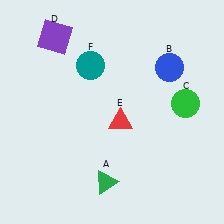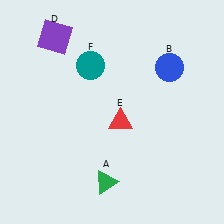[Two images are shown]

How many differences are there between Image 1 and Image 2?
There is 1 difference between the two images.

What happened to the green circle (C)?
The green circle (C) was removed in Image 2. It was in the top-right area of Image 1.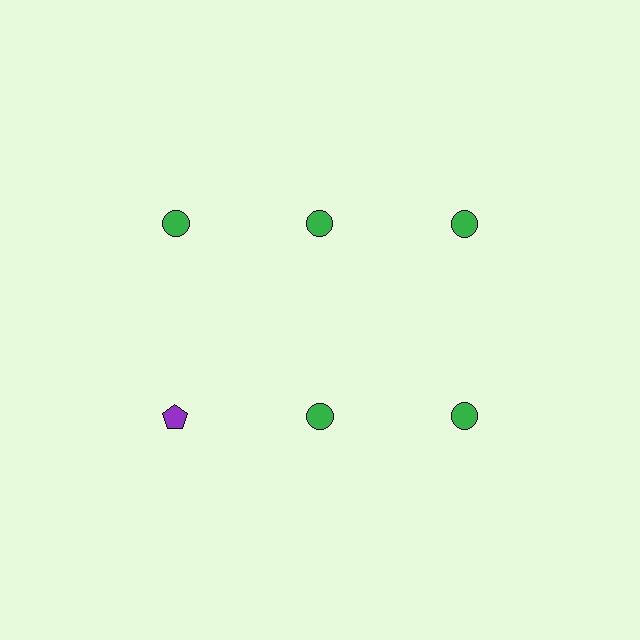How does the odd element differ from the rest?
It differs in both color (purple instead of green) and shape (pentagon instead of circle).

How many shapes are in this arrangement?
There are 6 shapes arranged in a grid pattern.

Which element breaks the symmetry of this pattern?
The purple pentagon in the second row, leftmost column breaks the symmetry. All other shapes are green circles.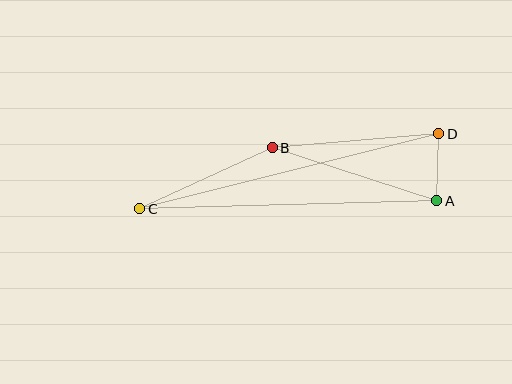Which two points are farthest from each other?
Points C and D are farthest from each other.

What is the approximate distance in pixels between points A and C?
The distance between A and C is approximately 297 pixels.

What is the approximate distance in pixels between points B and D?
The distance between B and D is approximately 167 pixels.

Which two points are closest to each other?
Points A and D are closest to each other.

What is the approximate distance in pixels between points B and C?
The distance between B and C is approximately 146 pixels.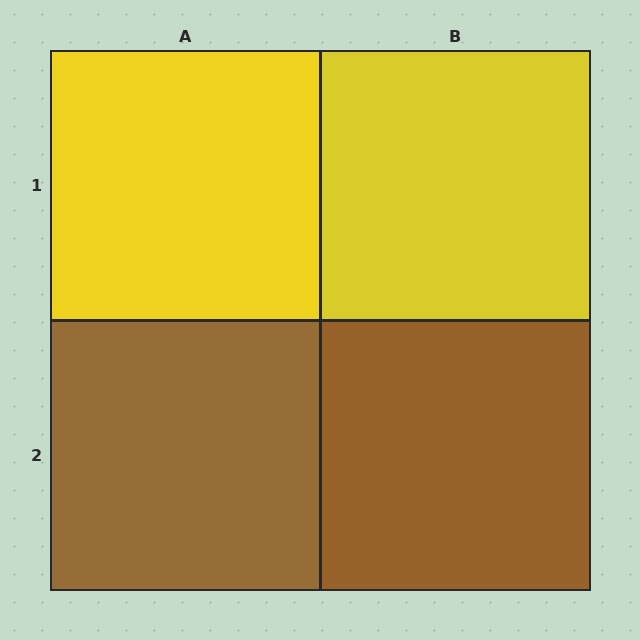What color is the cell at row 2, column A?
Brown.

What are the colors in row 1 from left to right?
Yellow, yellow.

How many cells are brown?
2 cells are brown.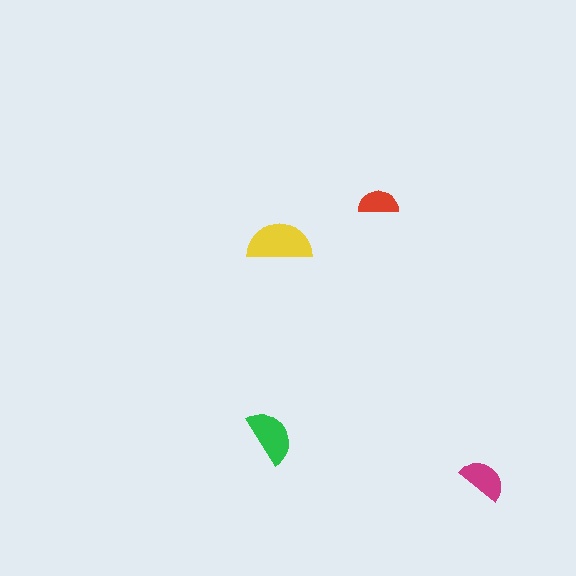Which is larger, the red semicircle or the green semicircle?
The green one.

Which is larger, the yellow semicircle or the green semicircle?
The yellow one.